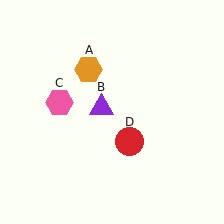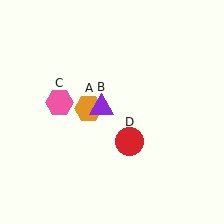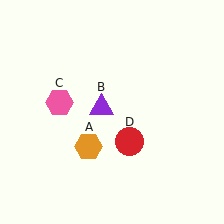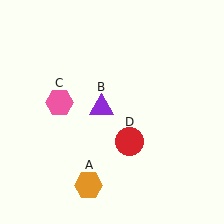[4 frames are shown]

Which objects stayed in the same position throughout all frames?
Purple triangle (object B) and pink hexagon (object C) and red circle (object D) remained stationary.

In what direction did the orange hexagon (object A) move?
The orange hexagon (object A) moved down.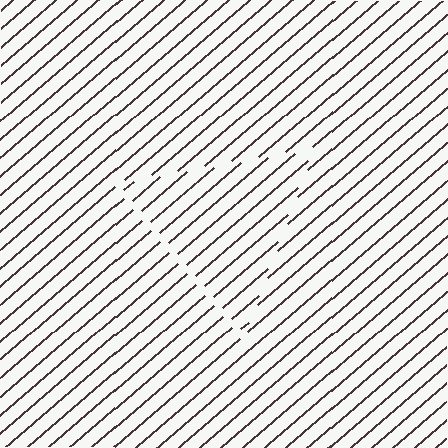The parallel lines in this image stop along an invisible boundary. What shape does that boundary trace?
An illusory triangle. The interior of the shape contains the same grating, shifted by half a period — the contour is defined by the phase discontinuity where line-ends from the inner and outer gratings abut.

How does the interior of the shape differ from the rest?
The interior of the shape contains the same grating, shifted by half a period — the contour is defined by the phase discontinuity where line-ends from the inner and outer gratings abut.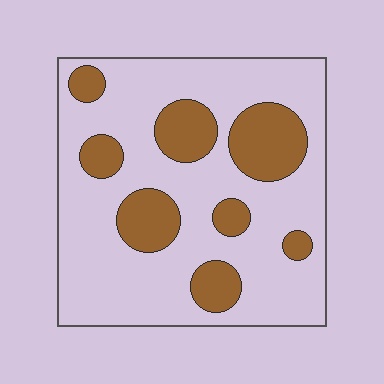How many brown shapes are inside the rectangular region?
8.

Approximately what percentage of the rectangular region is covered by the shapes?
Approximately 25%.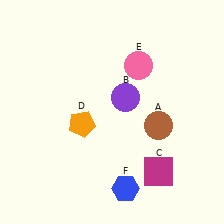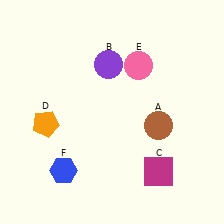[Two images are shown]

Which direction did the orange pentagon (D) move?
The orange pentagon (D) moved left.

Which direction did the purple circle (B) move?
The purple circle (B) moved up.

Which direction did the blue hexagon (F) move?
The blue hexagon (F) moved left.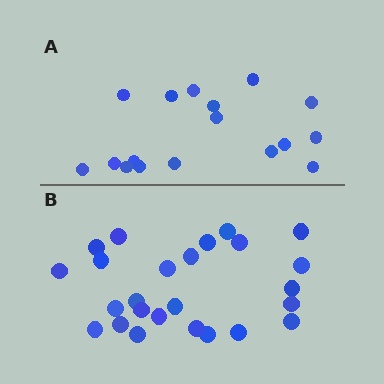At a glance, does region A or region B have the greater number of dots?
Region B (the bottom region) has more dots.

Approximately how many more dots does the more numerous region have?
Region B has roughly 8 or so more dots than region A.